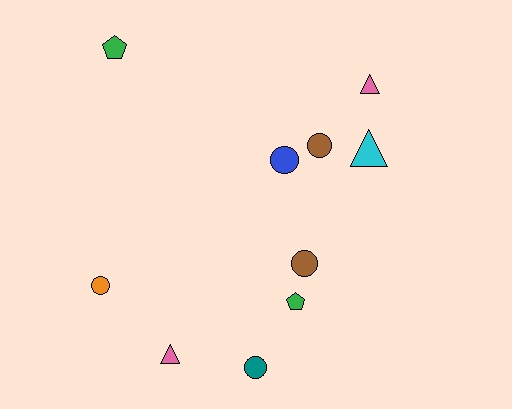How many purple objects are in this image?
There are no purple objects.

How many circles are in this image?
There are 5 circles.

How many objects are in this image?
There are 10 objects.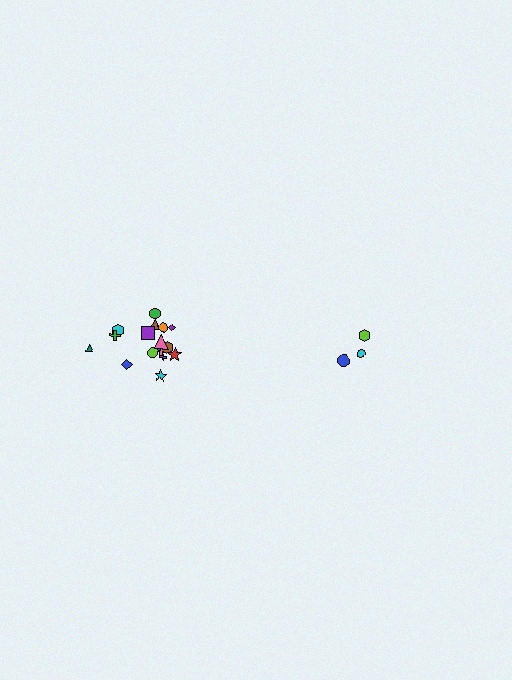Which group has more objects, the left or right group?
The left group.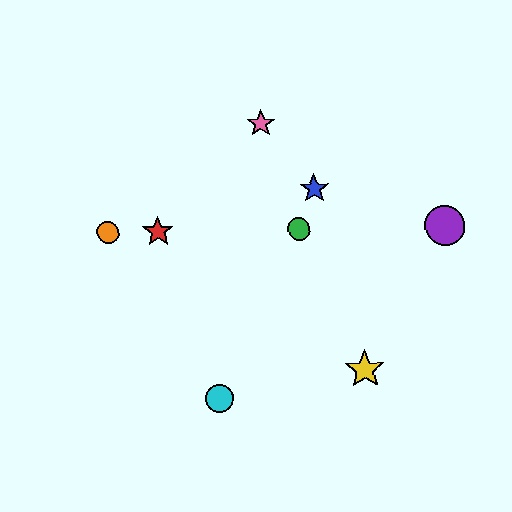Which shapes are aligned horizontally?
The red star, the green circle, the purple circle, the orange circle are aligned horizontally.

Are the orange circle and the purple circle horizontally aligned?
Yes, both are at y≈233.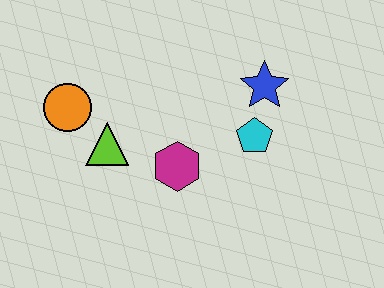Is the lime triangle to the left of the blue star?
Yes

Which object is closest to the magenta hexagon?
The lime triangle is closest to the magenta hexagon.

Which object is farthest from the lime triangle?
The blue star is farthest from the lime triangle.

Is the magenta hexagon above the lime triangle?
No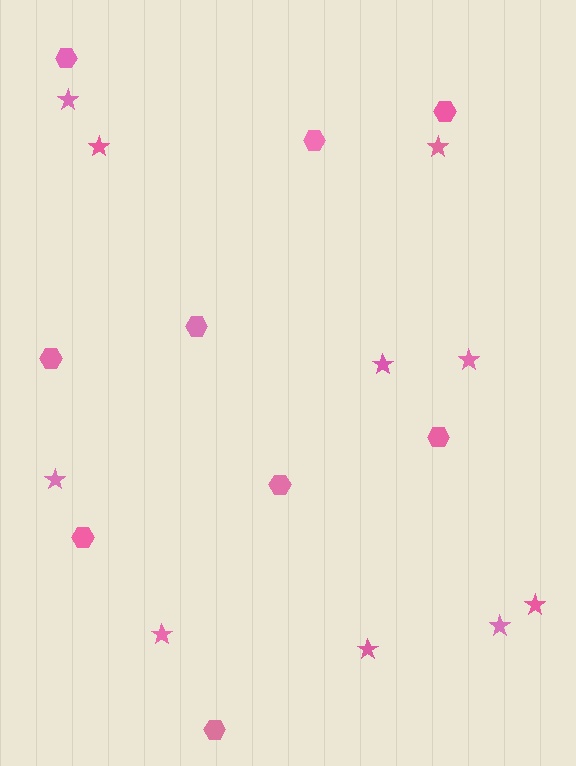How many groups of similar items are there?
There are 2 groups: one group of stars (10) and one group of hexagons (9).